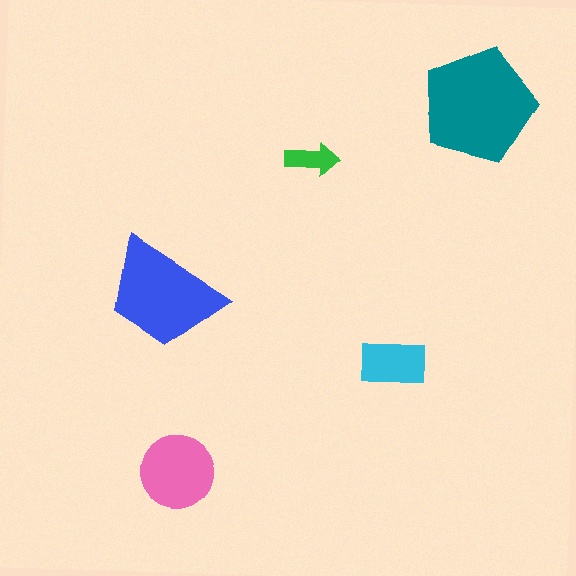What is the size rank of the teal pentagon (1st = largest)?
1st.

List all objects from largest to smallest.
The teal pentagon, the blue trapezoid, the pink circle, the cyan rectangle, the green arrow.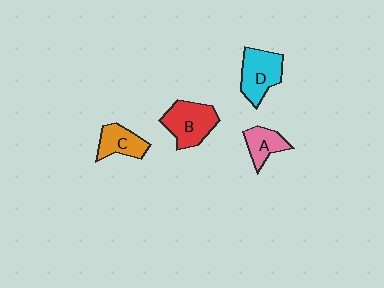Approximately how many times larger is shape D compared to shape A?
Approximately 1.5 times.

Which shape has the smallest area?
Shape A (pink).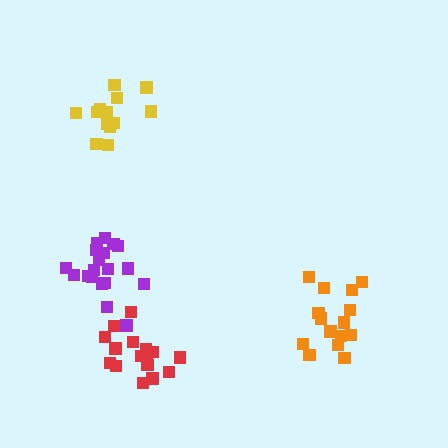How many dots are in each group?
Group 1: 19 dots, Group 2: 14 dots, Group 3: 16 dots, Group 4: 15 dots (64 total).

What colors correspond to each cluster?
The clusters are colored: purple, yellow, red, orange.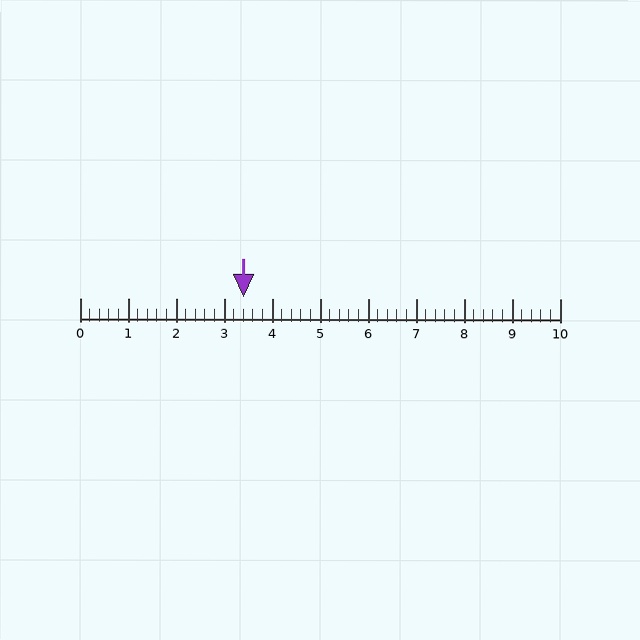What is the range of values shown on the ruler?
The ruler shows values from 0 to 10.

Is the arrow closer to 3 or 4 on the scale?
The arrow is closer to 3.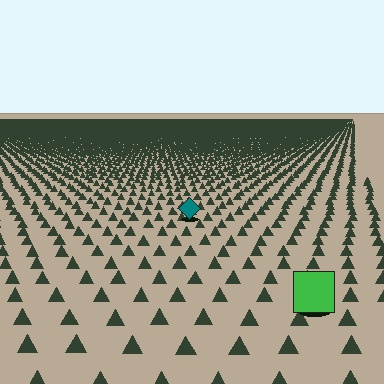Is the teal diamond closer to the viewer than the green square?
No. The green square is closer — you can tell from the texture gradient: the ground texture is coarser near it.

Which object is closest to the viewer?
The green square is closest. The texture marks near it are larger and more spread out.